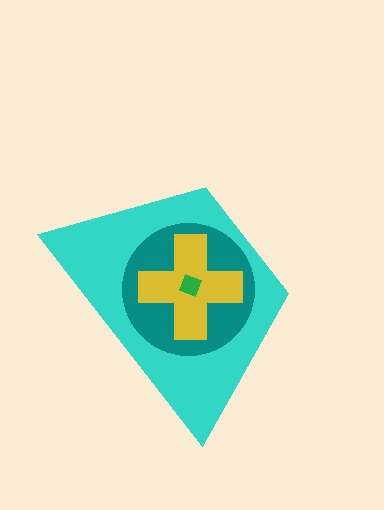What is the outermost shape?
The cyan trapezoid.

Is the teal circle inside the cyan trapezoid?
Yes.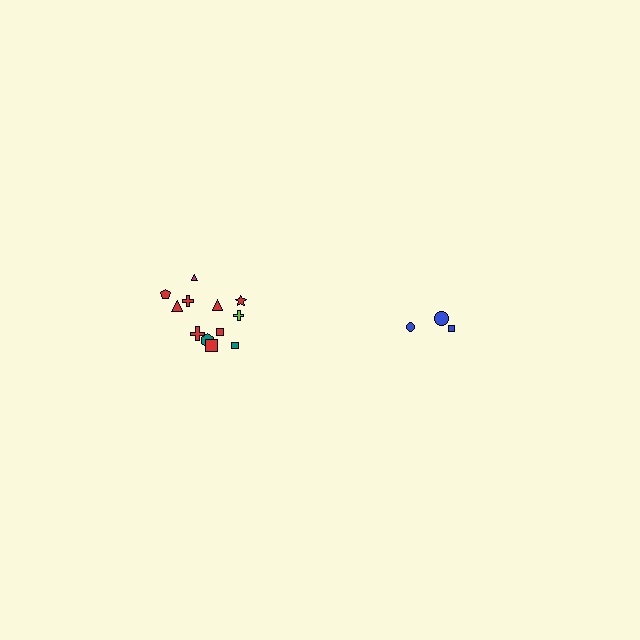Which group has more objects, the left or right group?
The left group.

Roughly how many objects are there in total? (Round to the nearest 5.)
Roughly 15 objects in total.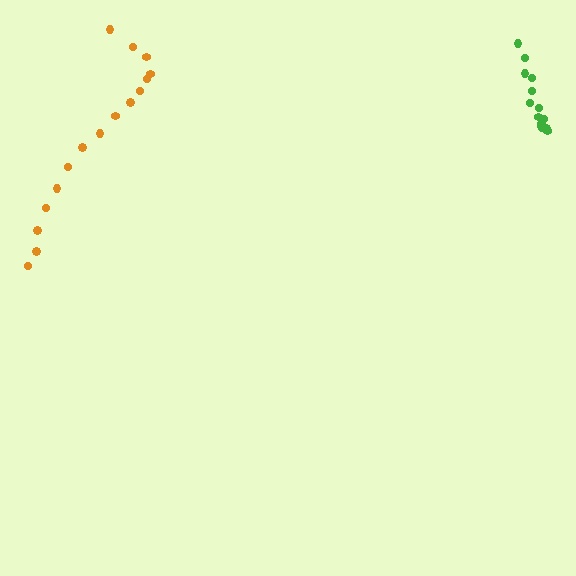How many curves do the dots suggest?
There are 2 distinct paths.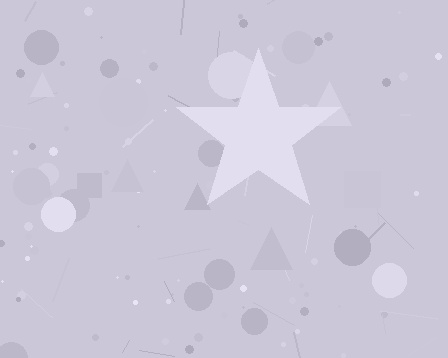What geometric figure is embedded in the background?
A star is embedded in the background.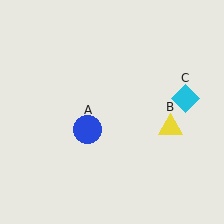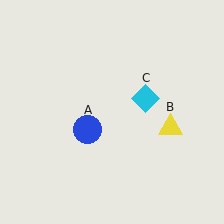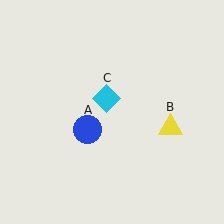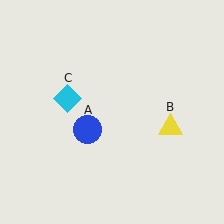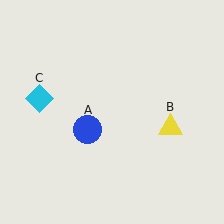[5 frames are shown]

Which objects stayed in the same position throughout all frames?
Blue circle (object A) and yellow triangle (object B) remained stationary.